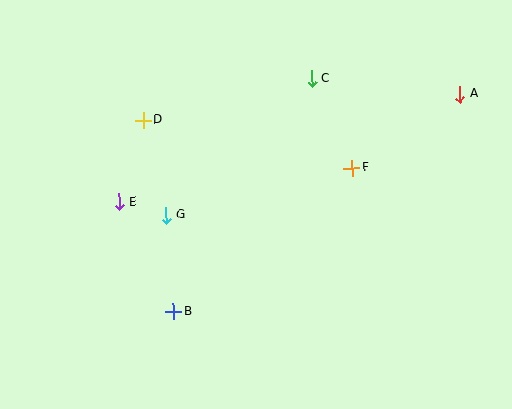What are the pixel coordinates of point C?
Point C is at (312, 79).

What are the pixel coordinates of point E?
Point E is at (119, 202).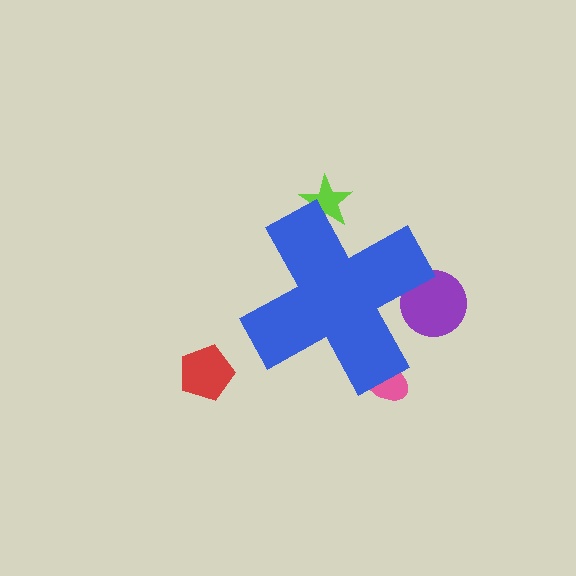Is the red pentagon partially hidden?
No, the red pentagon is fully visible.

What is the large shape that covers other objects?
A blue cross.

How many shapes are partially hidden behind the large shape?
3 shapes are partially hidden.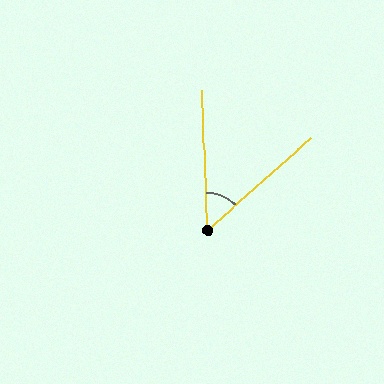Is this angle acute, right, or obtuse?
It is acute.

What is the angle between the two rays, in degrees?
Approximately 50 degrees.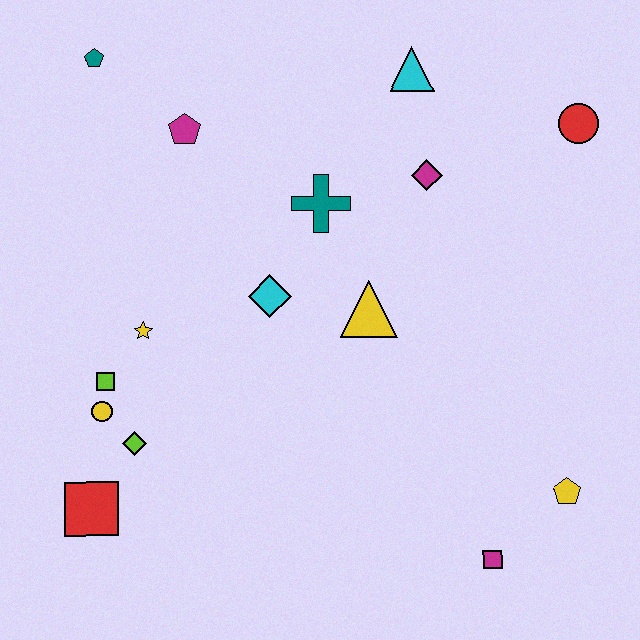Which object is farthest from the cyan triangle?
The red square is farthest from the cyan triangle.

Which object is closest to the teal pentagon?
The magenta pentagon is closest to the teal pentagon.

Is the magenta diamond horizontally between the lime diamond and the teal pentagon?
No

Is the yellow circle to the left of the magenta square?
Yes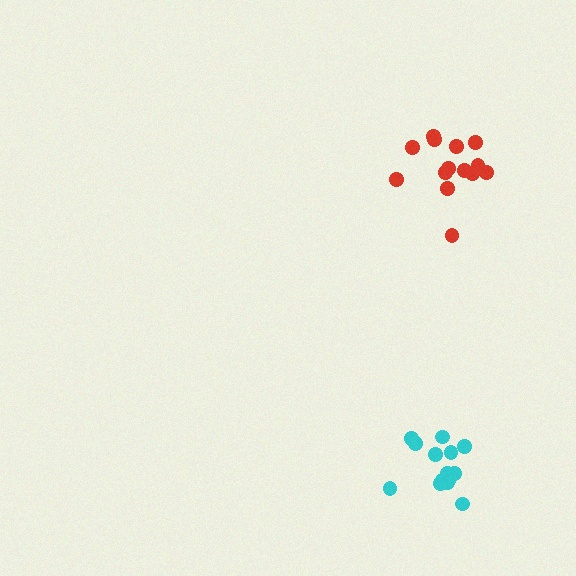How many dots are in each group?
Group 1: 14 dots, Group 2: 14 dots (28 total).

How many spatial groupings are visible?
There are 2 spatial groupings.